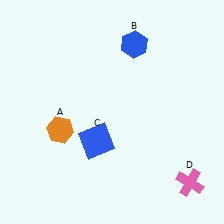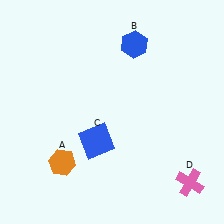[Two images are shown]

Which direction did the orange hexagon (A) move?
The orange hexagon (A) moved down.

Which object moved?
The orange hexagon (A) moved down.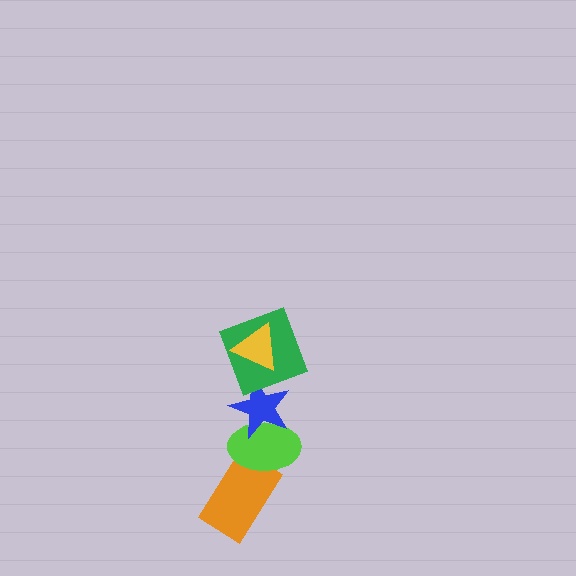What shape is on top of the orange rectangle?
The lime ellipse is on top of the orange rectangle.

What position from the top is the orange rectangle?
The orange rectangle is 5th from the top.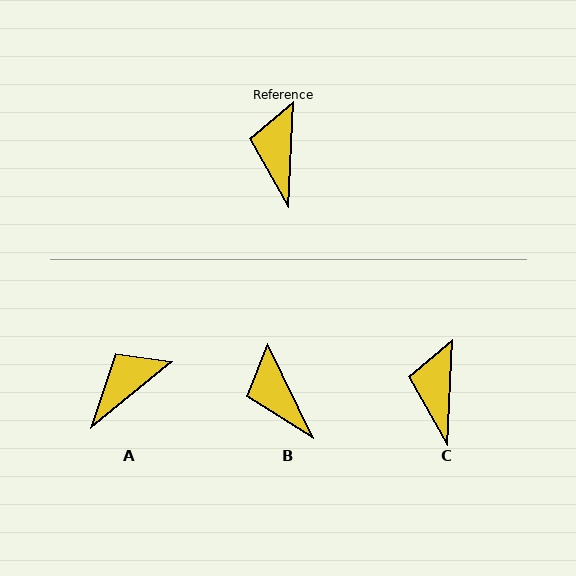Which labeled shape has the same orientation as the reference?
C.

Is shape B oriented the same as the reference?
No, it is off by about 28 degrees.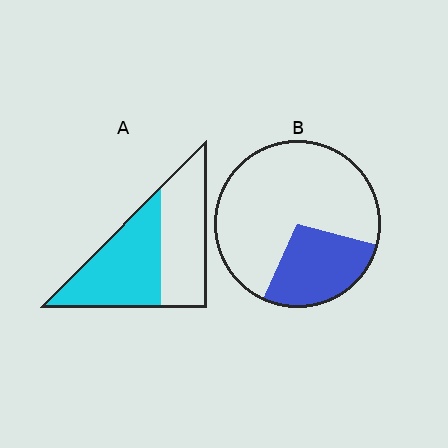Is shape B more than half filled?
No.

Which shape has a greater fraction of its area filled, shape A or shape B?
Shape A.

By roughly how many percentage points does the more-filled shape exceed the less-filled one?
By roughly 25 percentage points (A over B).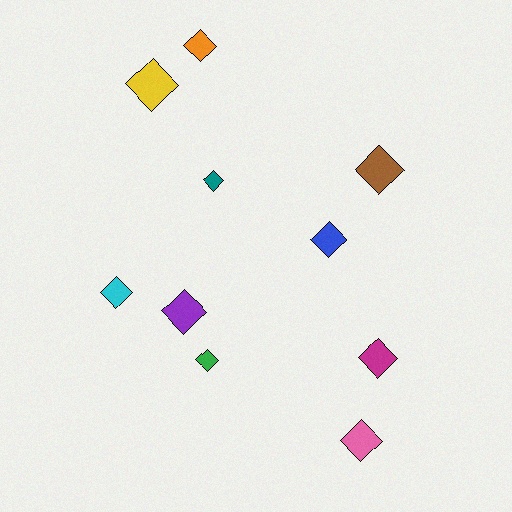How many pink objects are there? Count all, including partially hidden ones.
There is 1 pink object.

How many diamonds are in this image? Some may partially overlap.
There are 10 diamonds.